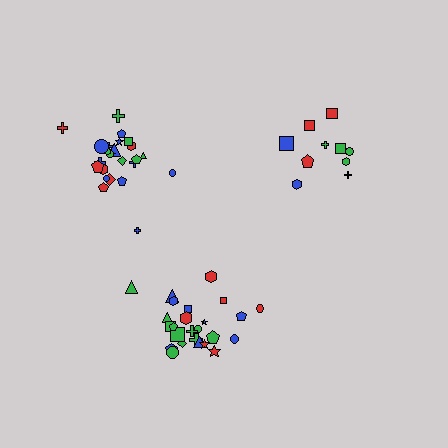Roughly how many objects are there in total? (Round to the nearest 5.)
Roughly 60 objects in total.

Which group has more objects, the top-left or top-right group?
The top-left group.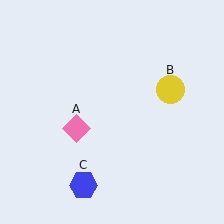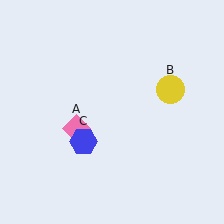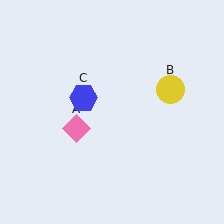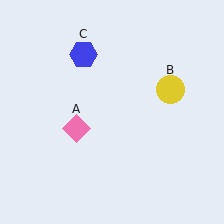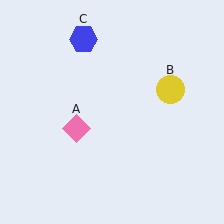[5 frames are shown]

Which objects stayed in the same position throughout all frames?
Pink diamond (object A) and yellow circle (object B) remained stationary.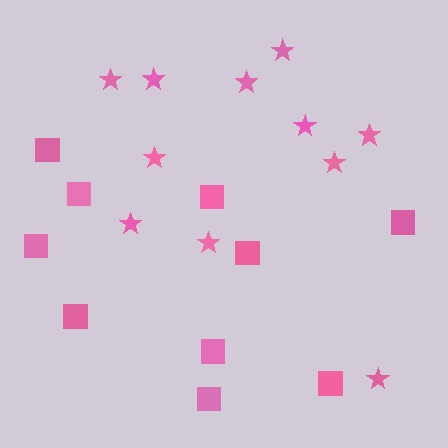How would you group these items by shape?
There are 2 groups: one group of stars (11) and one group of squares (10).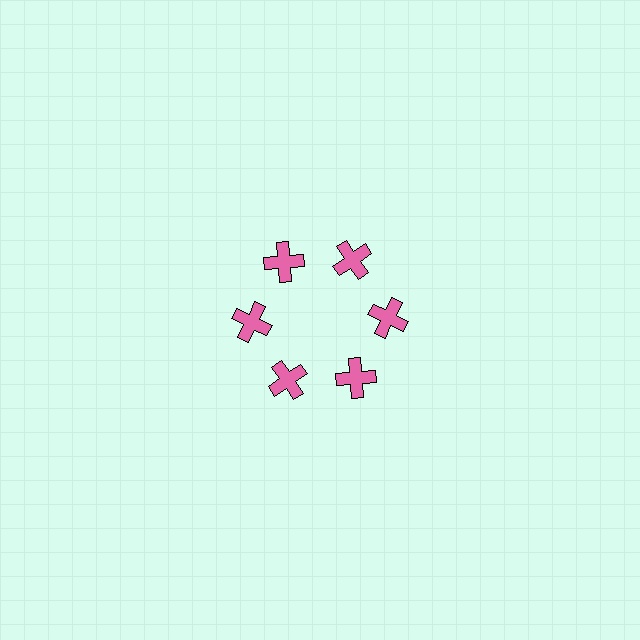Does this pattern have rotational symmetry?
Yes, this pattern has 6-fold rotational symmetry. It looks the same after rotating 60 degrees around the center.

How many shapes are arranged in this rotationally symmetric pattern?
There are 6 shapes, arranged in 6 groups of 1.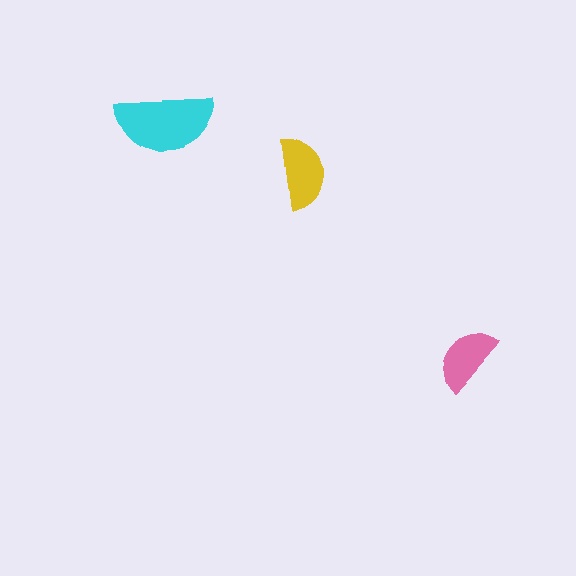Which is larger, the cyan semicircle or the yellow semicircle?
The cyan one.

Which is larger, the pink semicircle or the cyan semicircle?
The cyan one.